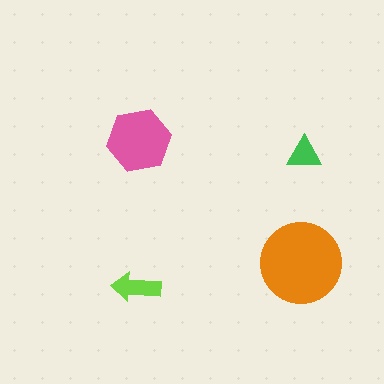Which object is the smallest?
The green triangle.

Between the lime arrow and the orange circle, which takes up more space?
The orange circle.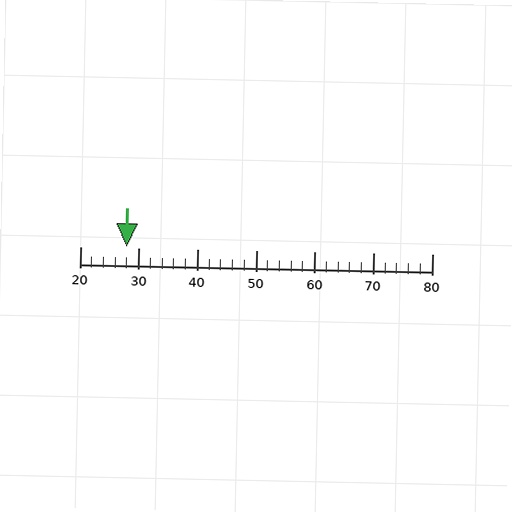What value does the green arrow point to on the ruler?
The green arrow points to approximately 28.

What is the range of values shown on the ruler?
The ruler shows values from 20 to 80.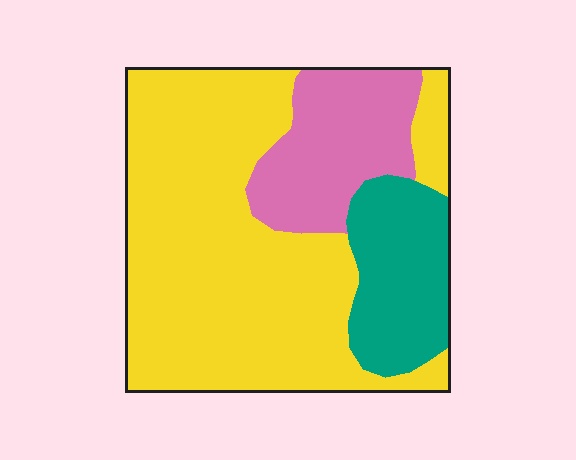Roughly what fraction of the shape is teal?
Teal covers around 15% of the shape.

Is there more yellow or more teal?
Yellow.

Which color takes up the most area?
Yellow, at roughly 65%.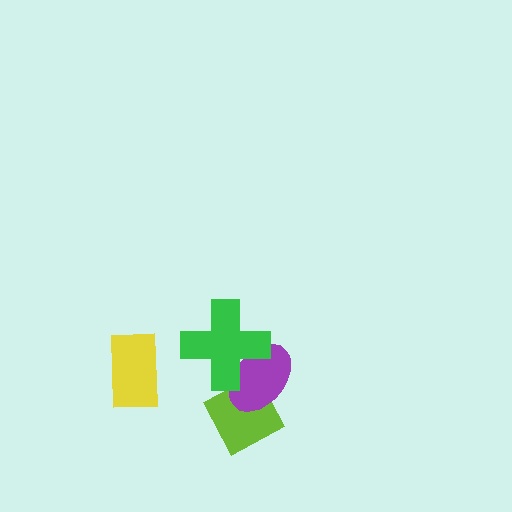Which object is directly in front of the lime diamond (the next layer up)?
The purple ellipse is directly in front of the lime diamond.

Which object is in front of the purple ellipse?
The green cross is in front of the purple ellipse.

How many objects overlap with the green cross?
2 objects overlap with the green cross.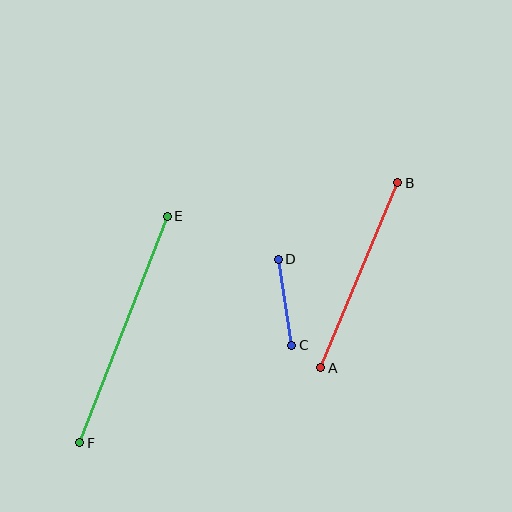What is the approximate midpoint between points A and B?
The midpoint is at approximately (359, 275) pixels.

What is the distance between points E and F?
The distance is approximately 243 pixels.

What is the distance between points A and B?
The distance is approximately 200 pixels.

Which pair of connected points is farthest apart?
Points E and F are farthest apart.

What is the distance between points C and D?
The distance is approximately 87 pixels.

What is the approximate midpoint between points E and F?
The midpoint is at approximately (124, 329) pixels.